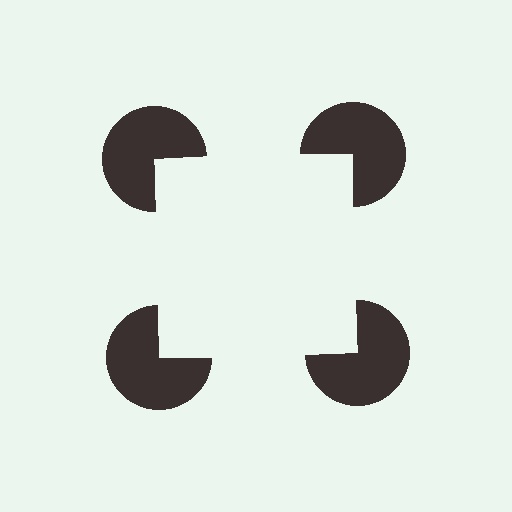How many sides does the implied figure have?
4 sides.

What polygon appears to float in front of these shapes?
An illusory square — its edges are inferred from the aligned wedge cuts in the pac-man discs, not physically drawn.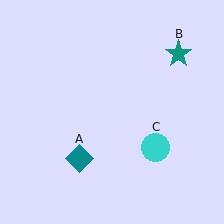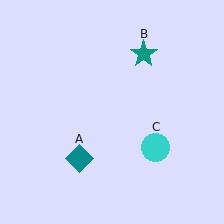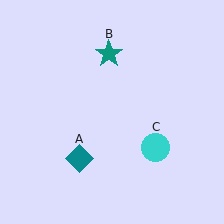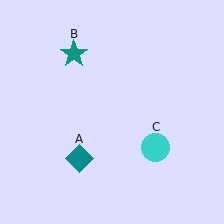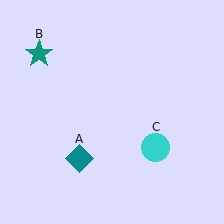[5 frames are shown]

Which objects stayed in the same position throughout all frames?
Teal diamond (object A) and cyan circle (object C) remained stationary.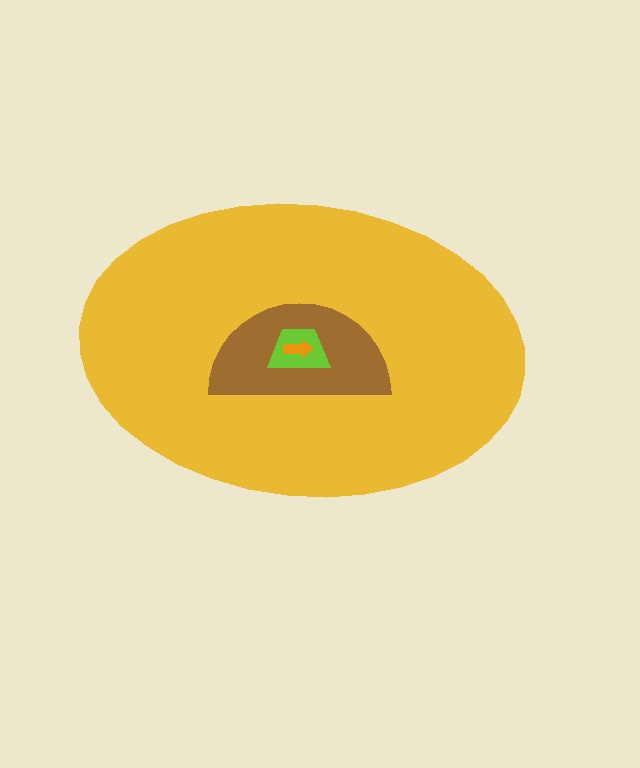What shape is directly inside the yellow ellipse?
The brown semicircle.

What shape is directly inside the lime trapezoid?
The orange arrow.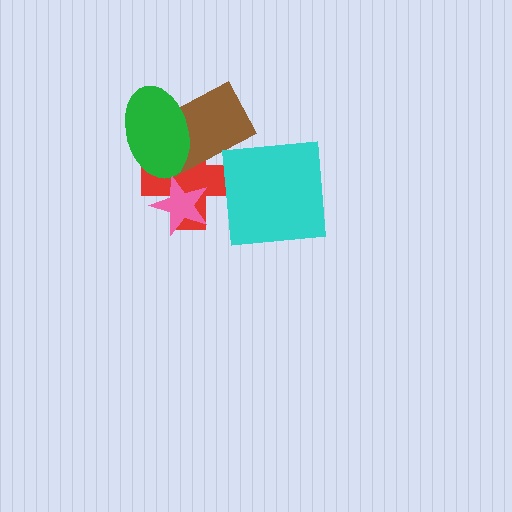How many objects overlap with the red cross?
4 objects overlap with the red cross.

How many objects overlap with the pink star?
1 object overlaps with the pink star.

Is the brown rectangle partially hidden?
Yes, it is partially covered by another shape.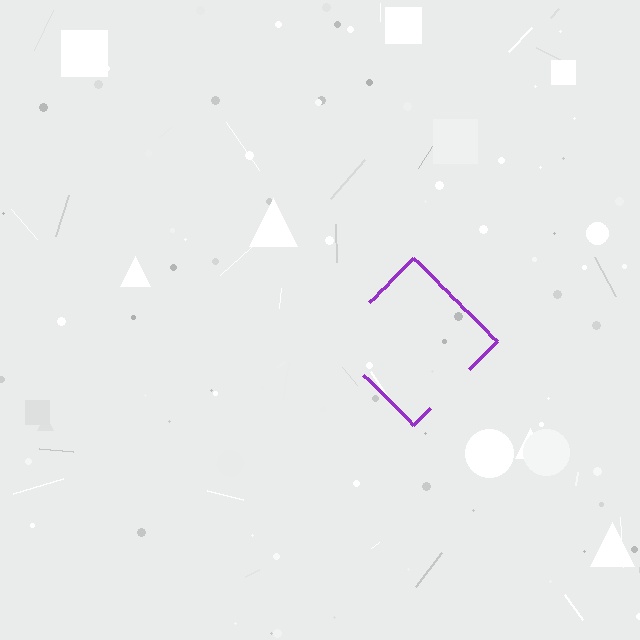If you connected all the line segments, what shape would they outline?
They would outline a diamond.